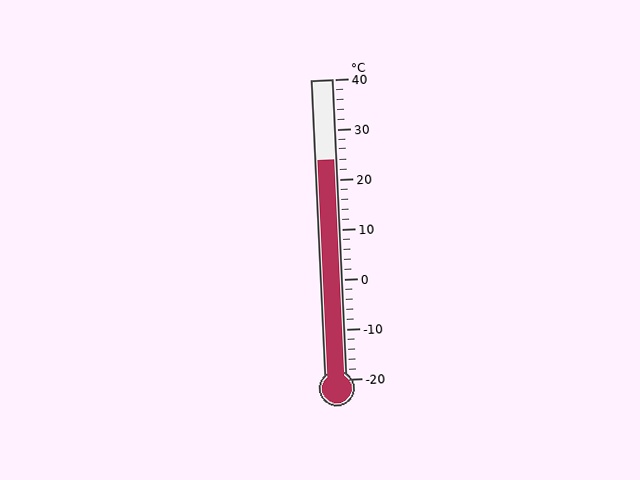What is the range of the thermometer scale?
The thermometer scale ranges from -20°C to 40°C.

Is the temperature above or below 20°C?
The temperature is above 20°C.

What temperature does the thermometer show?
The thermometer shows approximately 24°C.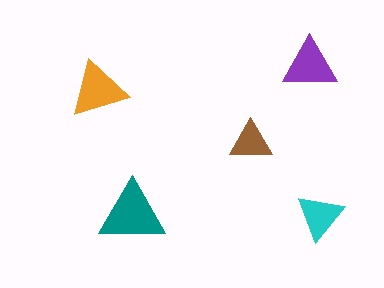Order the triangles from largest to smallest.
the teal one, the orange one, the purple one, the cyan one, the brown one.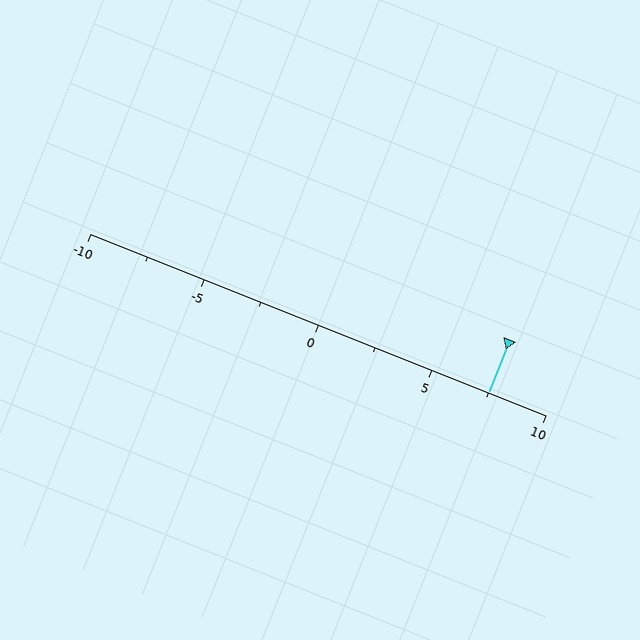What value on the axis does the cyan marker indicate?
The marker indicates approximately 7.5.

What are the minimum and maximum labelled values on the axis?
The axis runs from -10 to 10.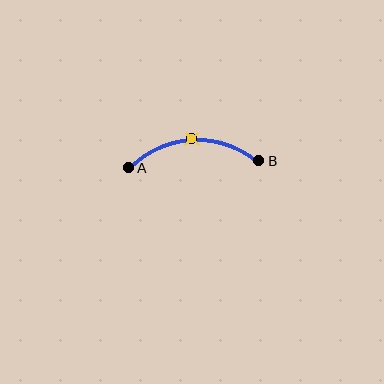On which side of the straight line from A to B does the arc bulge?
The arc bulges above the straight line connecting A and B.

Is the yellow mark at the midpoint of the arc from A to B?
Yes. The yellow mark lies on the arc at equal arc-length from both A and B — it is the arc midpoint.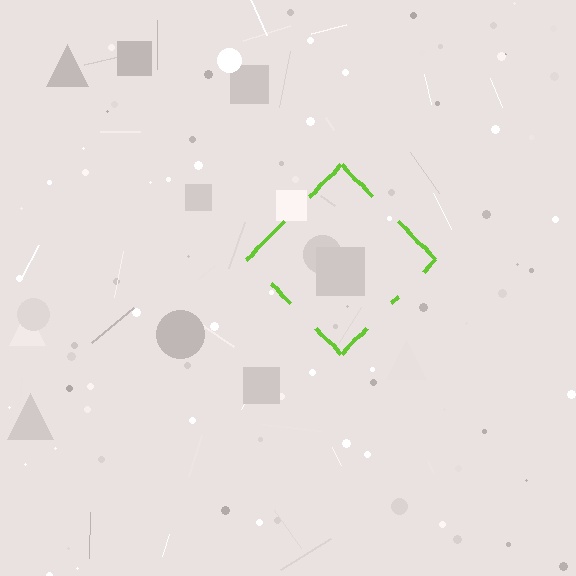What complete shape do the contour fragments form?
The contour fragments form a diamond.